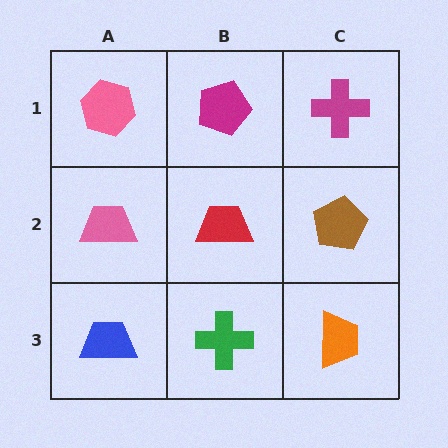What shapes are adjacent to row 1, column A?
A pink trapezoid (row 2, column A), a magenta pentagon (row 1, column B).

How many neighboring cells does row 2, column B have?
4.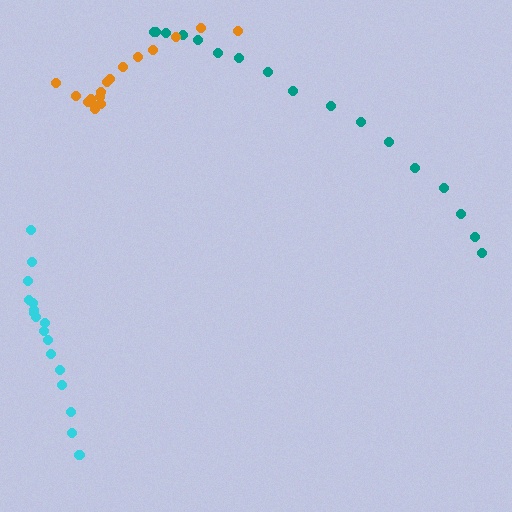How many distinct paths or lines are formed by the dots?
There are 3 distinct paths.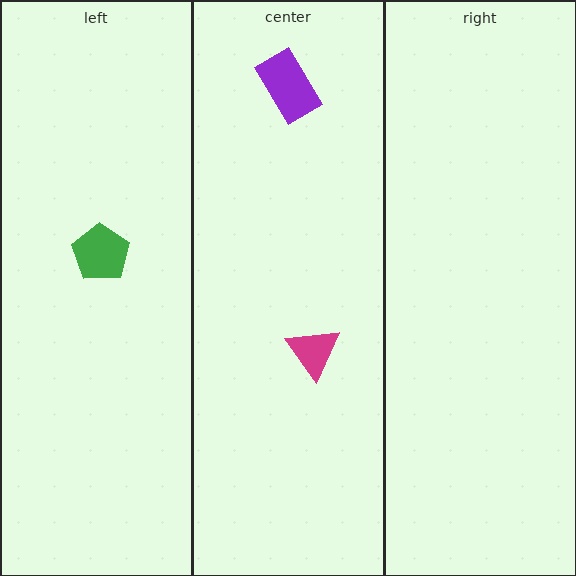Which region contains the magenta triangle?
The center region.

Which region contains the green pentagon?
The left region.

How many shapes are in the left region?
1.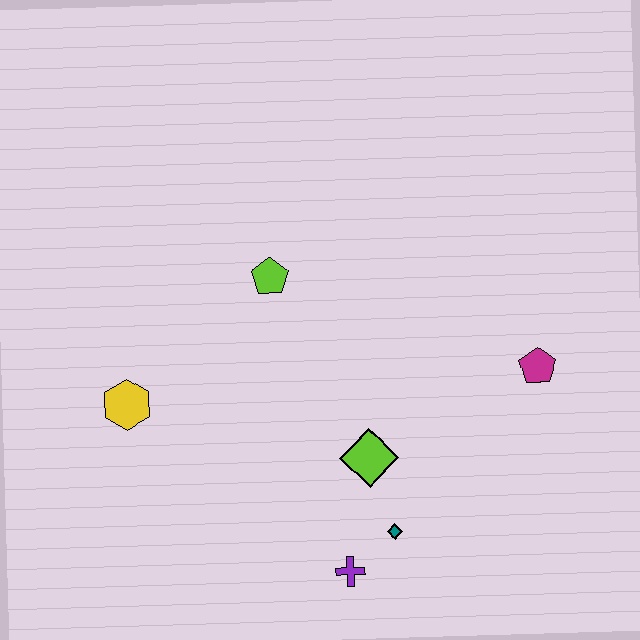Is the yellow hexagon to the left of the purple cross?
Yes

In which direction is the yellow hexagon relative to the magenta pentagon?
The yellow hexagon is to the left of the magenta pentagon.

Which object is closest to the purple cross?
The teal diamond is closest to the purple cross.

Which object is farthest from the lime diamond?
The yellow hexagon is farthest from the lime diamond.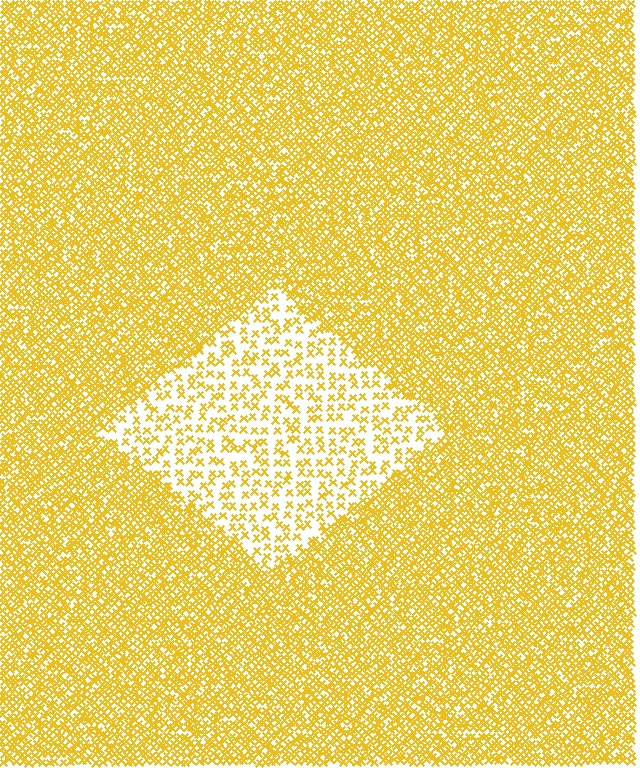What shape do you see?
I see a diamond.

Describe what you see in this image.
The image contains small yellow elements arranged at two different densities. A diamond-shaped region is visible where the elements are less densely packed than the surrounding area.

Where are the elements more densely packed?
The elements are more densely packed outside the diamond boundary.